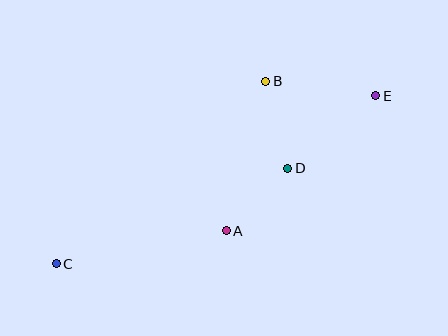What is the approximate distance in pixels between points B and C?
The distance between B and C is approximately 278 pixels.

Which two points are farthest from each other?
Points C and E are farthest from each other.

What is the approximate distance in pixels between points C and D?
The distance between C and D is approximately 250 pixels.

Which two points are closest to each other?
Points A and D are closest to each other.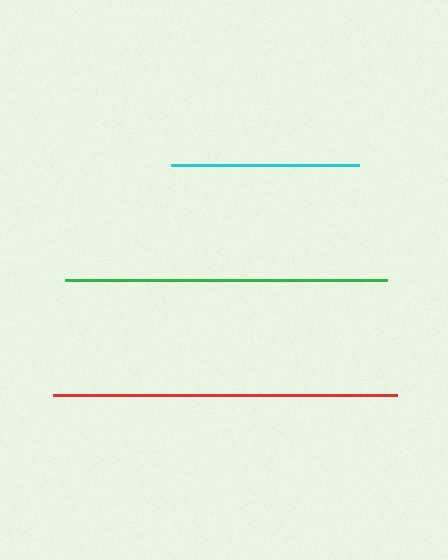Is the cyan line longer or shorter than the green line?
The green line is longer than the cyan line.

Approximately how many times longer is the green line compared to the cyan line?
The green line is approximately 1.7 times the length of the cyan line.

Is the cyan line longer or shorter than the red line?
The red line is longer than the cyan line.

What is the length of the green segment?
The green segment is approximately 321 pixels long.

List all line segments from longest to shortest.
From longest to shortest: red, green, cyan.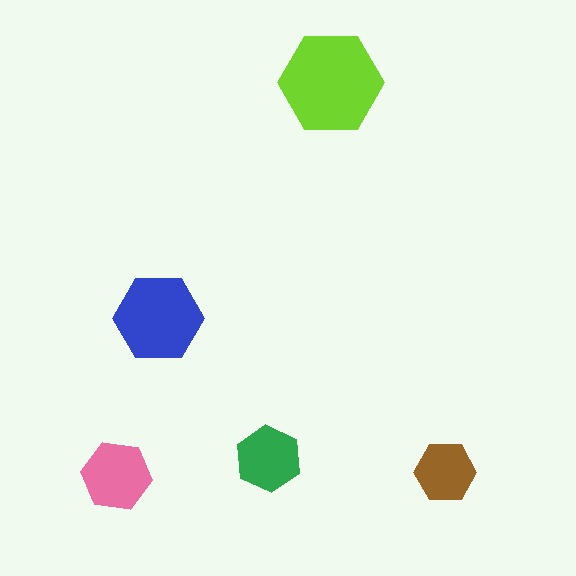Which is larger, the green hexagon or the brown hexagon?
The green one.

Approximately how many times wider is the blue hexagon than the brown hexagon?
About 1.5 times wider.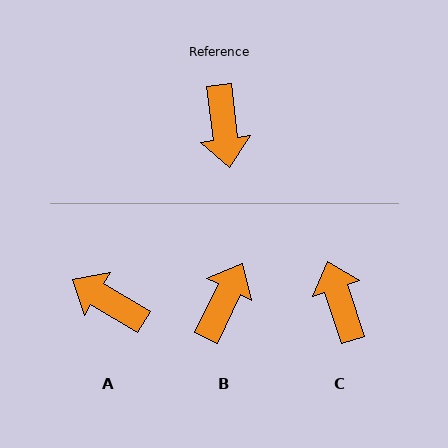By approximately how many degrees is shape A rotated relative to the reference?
Approximately 128 degrees clockwise.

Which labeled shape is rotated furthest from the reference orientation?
C, about 169 degrees away.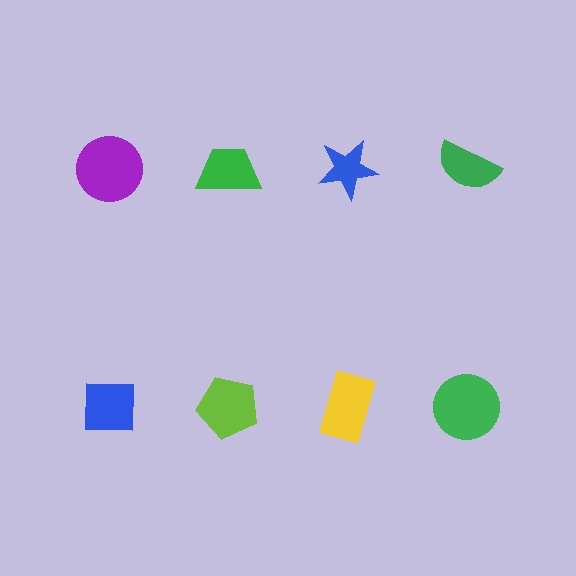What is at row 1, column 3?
A blue star.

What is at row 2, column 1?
A blue square.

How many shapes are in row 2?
4 shapes.